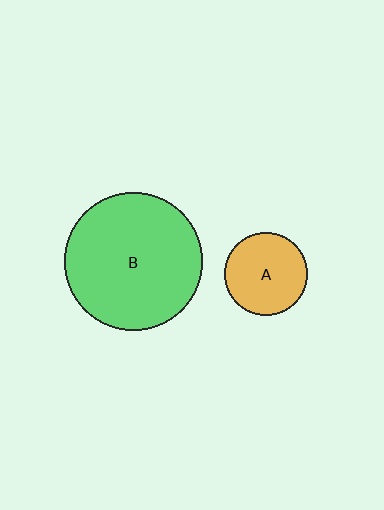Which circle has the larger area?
Circle B (green).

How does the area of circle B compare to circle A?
Approximately 2.8 times.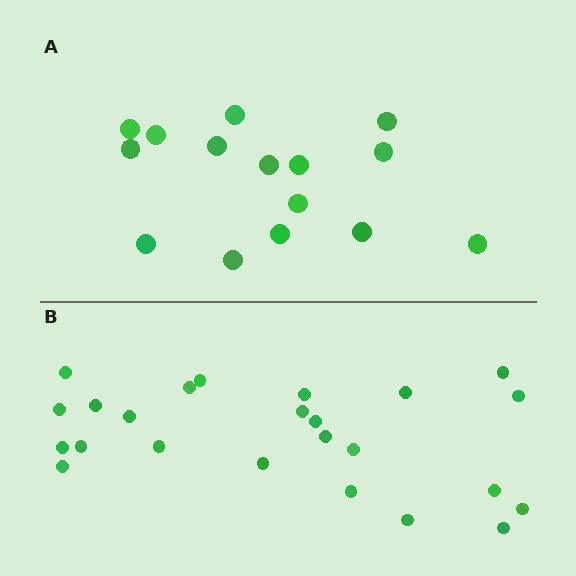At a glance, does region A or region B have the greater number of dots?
Region B (the bottom region) has more dots.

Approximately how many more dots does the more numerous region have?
Region B has roughly 8 or so more dots than region A.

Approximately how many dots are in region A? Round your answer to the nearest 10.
About 20 dots. (The exact count is 15, which rounds to 20.)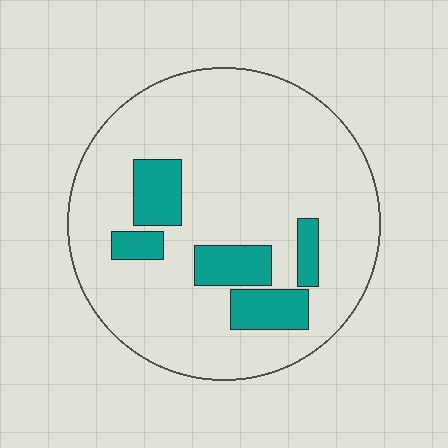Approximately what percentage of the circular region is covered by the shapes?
Approximately 15%.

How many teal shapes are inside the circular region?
5.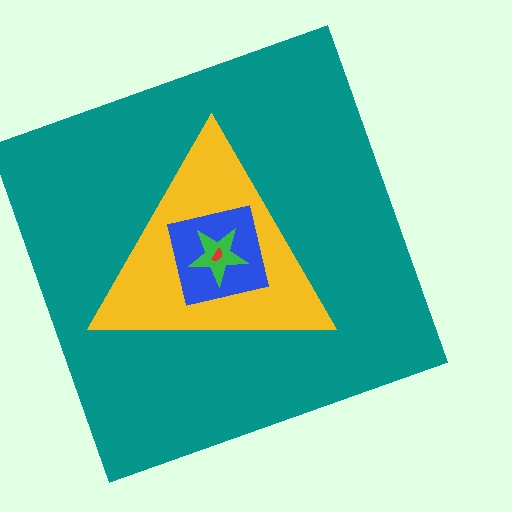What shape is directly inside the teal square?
The yellow triangle.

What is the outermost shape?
The teal square.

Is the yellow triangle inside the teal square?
Yes.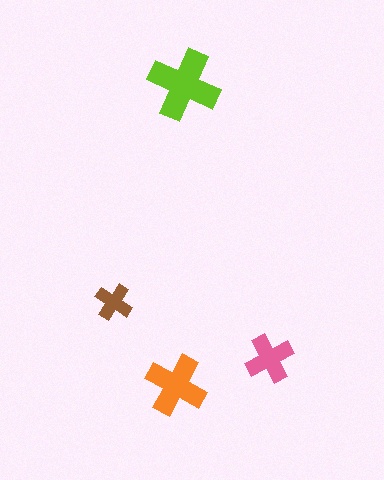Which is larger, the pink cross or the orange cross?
The orange one.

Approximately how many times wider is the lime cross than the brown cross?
About 2 times wider.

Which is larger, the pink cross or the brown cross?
The pink one.